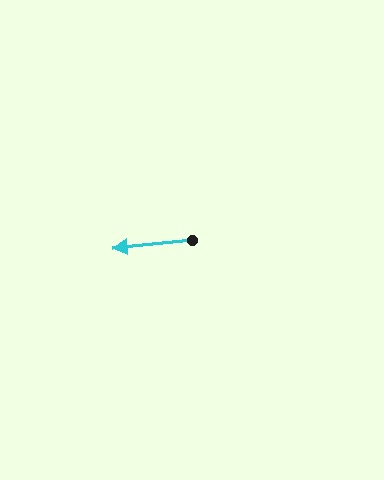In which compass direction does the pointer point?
West.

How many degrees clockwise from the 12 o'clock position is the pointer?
Approximately 264 degrees.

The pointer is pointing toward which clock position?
Roughly 9 o'clock.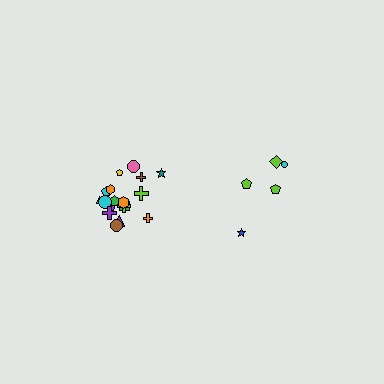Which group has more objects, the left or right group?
The left group.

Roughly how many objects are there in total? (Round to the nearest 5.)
Roughly 25 objects in total.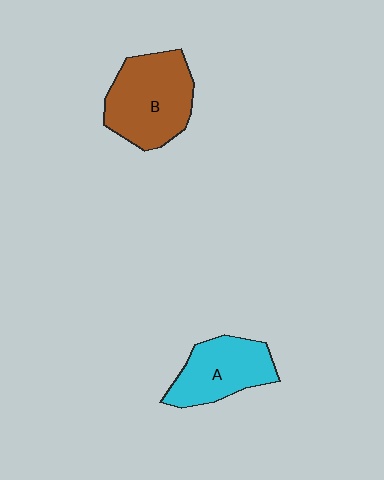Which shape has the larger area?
Shape B (brown).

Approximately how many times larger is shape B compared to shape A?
Approximately 1.3 times.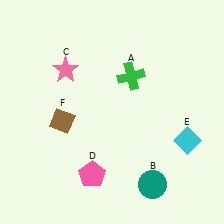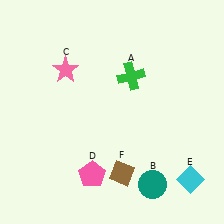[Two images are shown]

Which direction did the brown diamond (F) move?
The brown diamond (F) moved right.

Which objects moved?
The objects that moved are: the cyan diamond (E), the brown diamond (F).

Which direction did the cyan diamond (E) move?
The cyan diamond (E) moved down.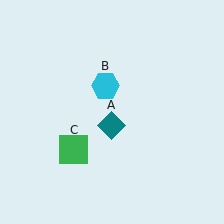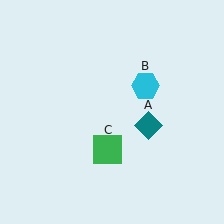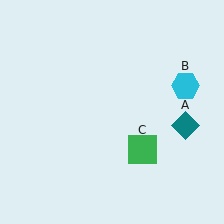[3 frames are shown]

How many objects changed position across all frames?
3 objects changed position: teal diamond (object A), cyan hexagon (object B), green square (object C).